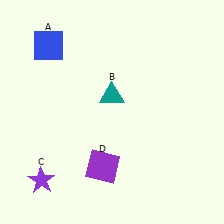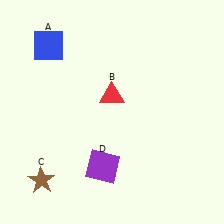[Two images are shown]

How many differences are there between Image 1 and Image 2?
There are 2 differences between the two images.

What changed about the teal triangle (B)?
In Image 1, B is teal. In Image 2, it changed to red.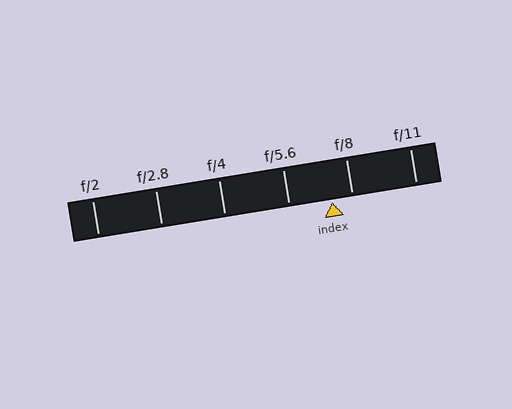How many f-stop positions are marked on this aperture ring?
There are 6 f-stop positions marked.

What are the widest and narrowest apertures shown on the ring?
The widest aperture shown is f/2 and the narrowest is f/11.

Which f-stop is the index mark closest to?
The index mark is closest to f/8.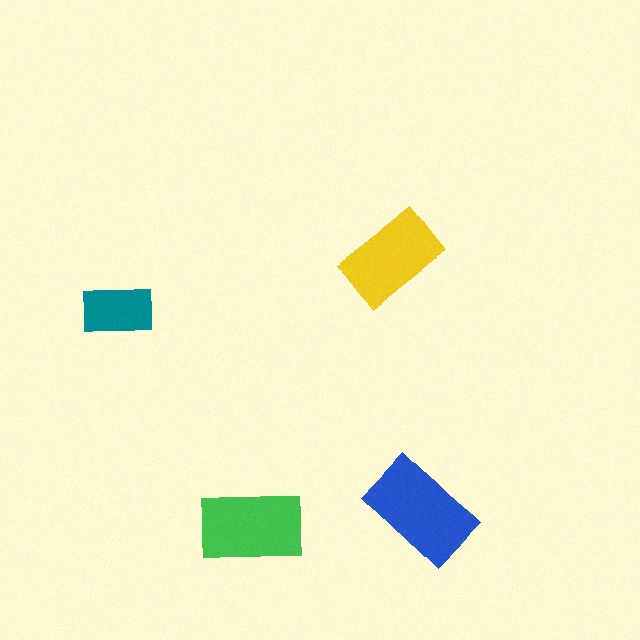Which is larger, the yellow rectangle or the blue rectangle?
The blue one.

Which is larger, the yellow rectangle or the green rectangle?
The green one.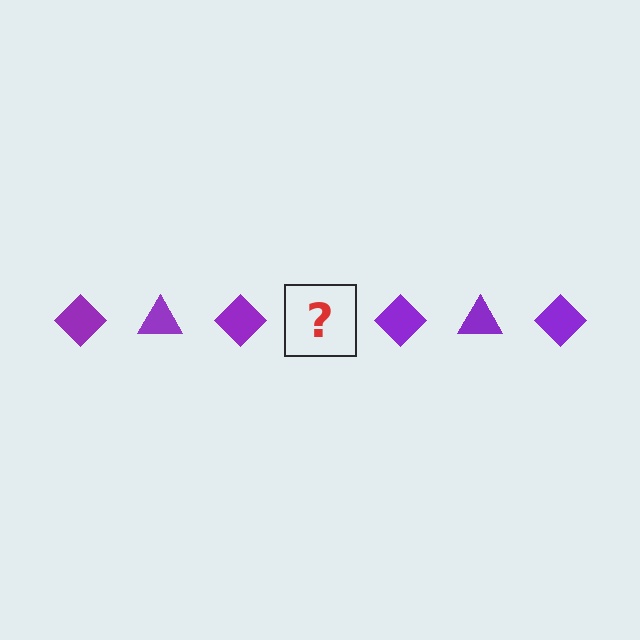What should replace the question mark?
The question mark should be replaced with a purple triangle.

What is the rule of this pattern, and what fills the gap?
The rule is that the pattern cycles through diamond, triangle shapes in purple. The gap should be filled with a purple triangle.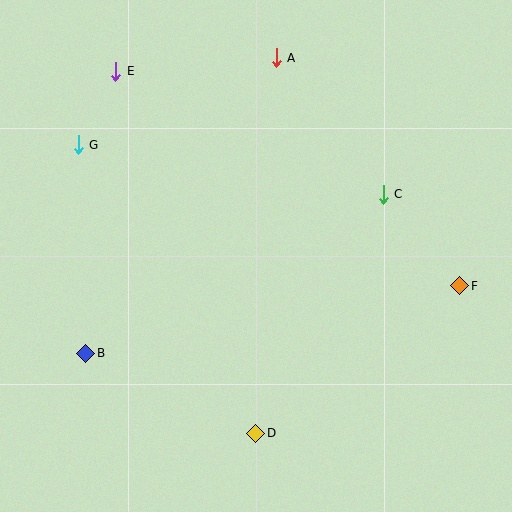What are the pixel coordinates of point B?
Point B is at (86, 353).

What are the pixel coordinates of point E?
Point E is at (116, 71).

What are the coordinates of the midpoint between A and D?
The midpoint between A and D is at (266, 246).